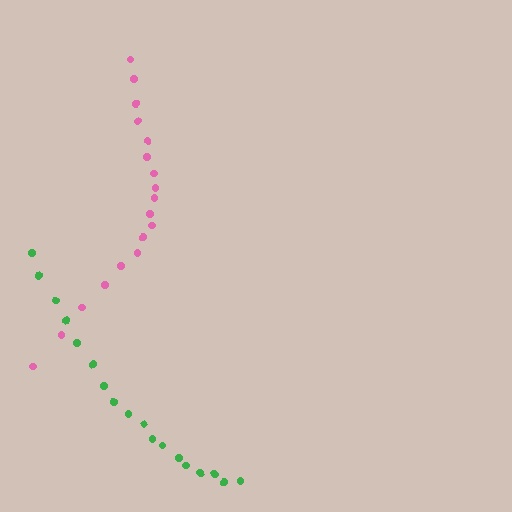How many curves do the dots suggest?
There are 2 distinct paths.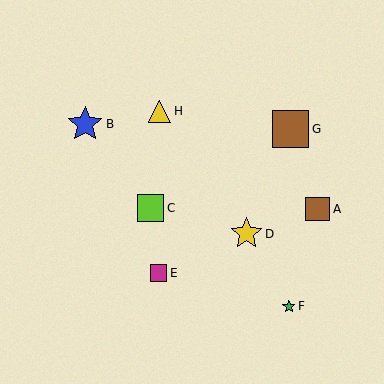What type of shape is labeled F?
Shape F is a green star.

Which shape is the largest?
The brown square (labeled G) is the largest.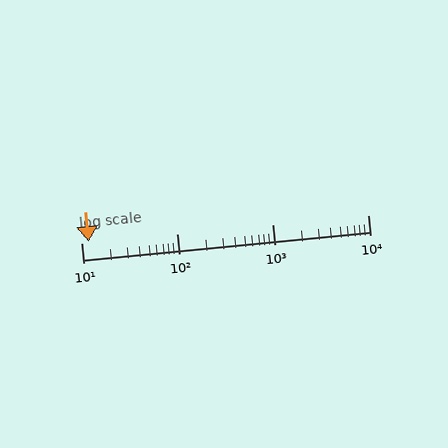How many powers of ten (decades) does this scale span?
The scale spans 3 decades, from 10 to 10000.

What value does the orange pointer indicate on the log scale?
The pointer indicates approximately 12.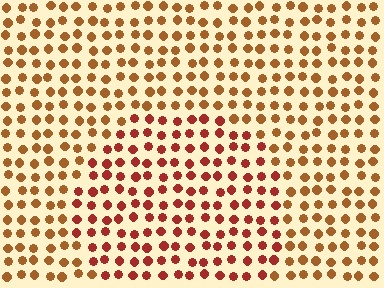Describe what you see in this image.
The image is filled with small brown elements in a uniform arrangement. A circle-shaped region is visible where the elements are tinted to a slightly different hue, forming a subtle color boundary.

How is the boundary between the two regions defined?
The boundary is defined purely by a slight shift in hue (about 27 degrees). Spacing, size, and orientation are identical on both sides.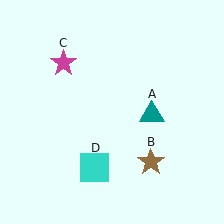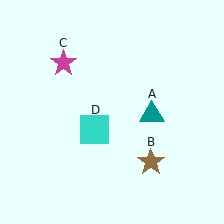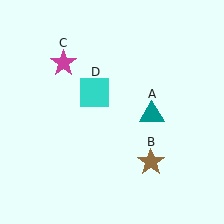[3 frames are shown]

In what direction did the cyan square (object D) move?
The cyan square (object D) moved up.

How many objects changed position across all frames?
1 object changed position: cyan square (object D).